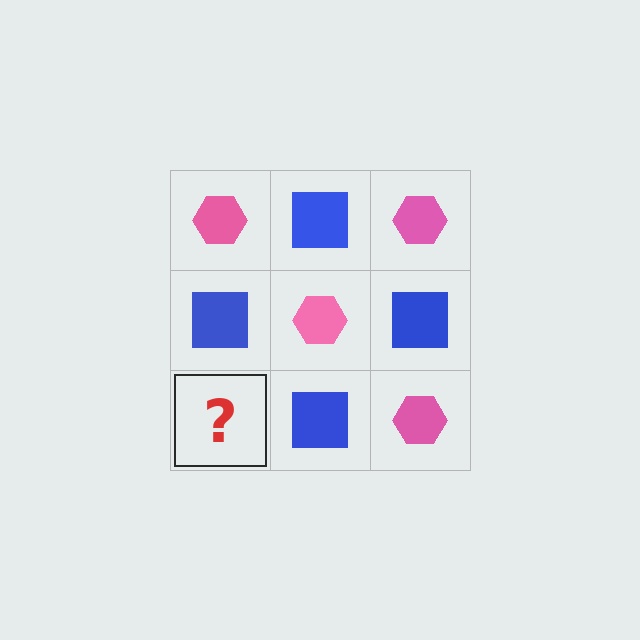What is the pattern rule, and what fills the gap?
The rule is that it alternates pink hexagon and blue square in a checkerboard pattern. The gap should be filled with a pink hexagon.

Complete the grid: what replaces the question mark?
The question mark should be replaced with a pink hexagon.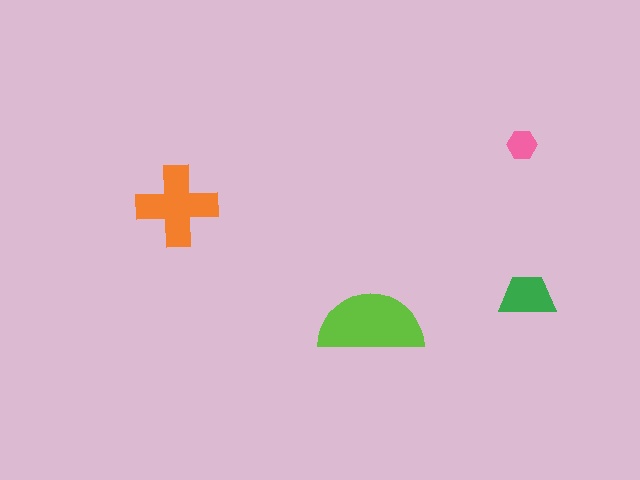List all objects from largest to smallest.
The lime semicircle, the orange cross, the green trapezoid, the pink hexagon.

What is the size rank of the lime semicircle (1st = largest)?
1st.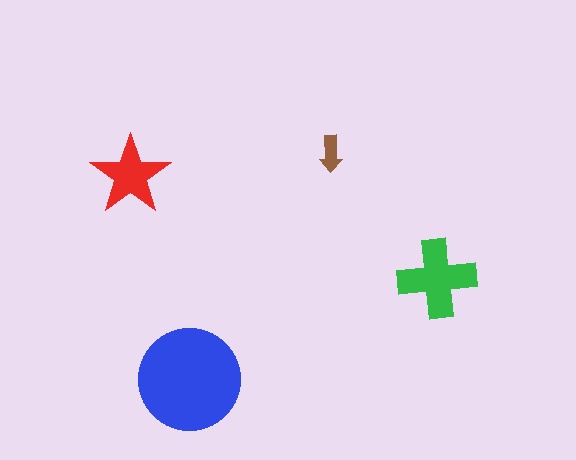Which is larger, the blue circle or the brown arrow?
The blue circle.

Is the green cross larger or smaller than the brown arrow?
Larger.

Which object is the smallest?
The brown arrow.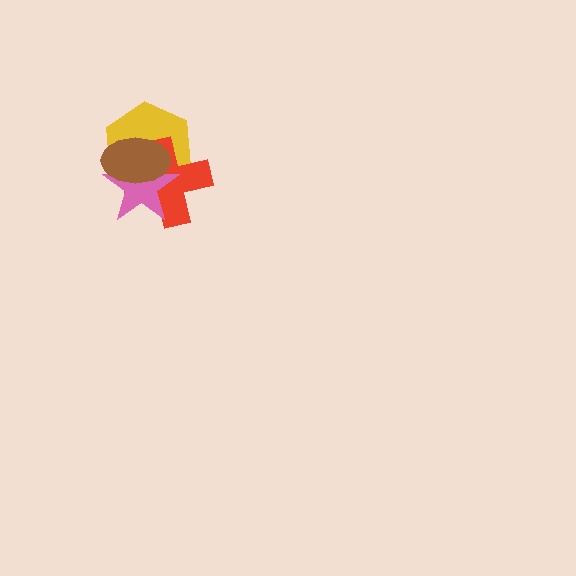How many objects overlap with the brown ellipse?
3 objects overlap with the brown ellipse.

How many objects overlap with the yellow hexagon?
3 objects overlap with the yellow hexagon.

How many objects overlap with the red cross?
3 objects overlap with the red cross.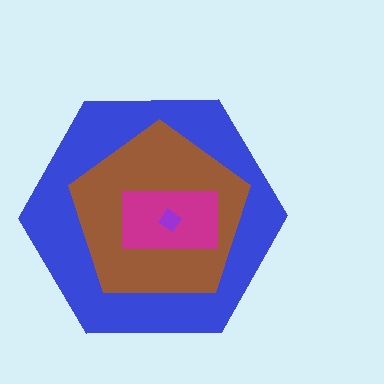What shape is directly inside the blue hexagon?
The brown pentagon.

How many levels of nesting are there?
4.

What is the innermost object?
The purple diamond.